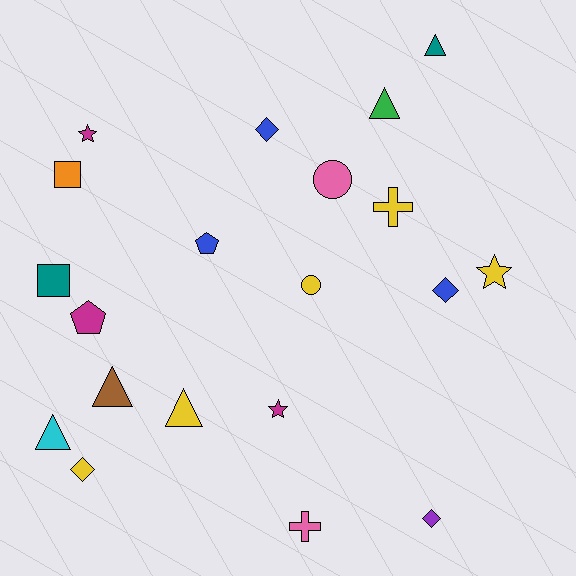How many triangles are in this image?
There are 5 triangles.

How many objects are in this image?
There are 20 objects.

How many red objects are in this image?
There are no red objects.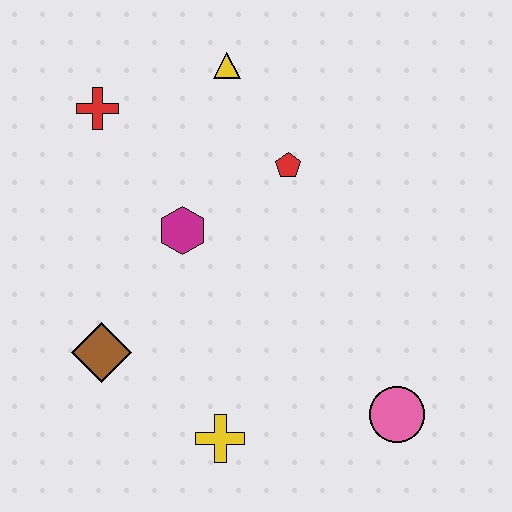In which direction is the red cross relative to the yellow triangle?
The red cross is to the left of the yellow triangle.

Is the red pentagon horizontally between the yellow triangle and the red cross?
No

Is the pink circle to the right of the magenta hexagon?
Yes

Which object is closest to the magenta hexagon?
The red pentagon is closest to the magenta hexagon.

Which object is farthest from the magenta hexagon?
The pink circle is farthest from the magenta hexagon.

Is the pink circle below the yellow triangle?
Yes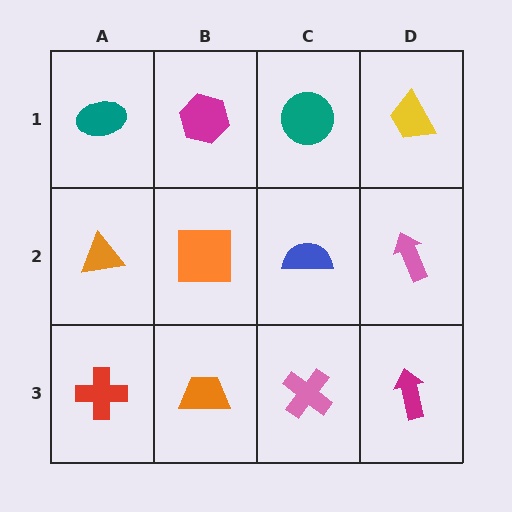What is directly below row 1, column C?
A blue semicircle.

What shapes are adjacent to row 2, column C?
A teal circle (row 1, column C), a pink cross (row 3, column C), an orange square (row 2, column B), a pink arrow (row 2, column D).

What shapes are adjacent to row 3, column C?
A blue semicircle (row 2, column C), an orange trapezoid (row 3, column B), a magenta arrow (row 3, column D).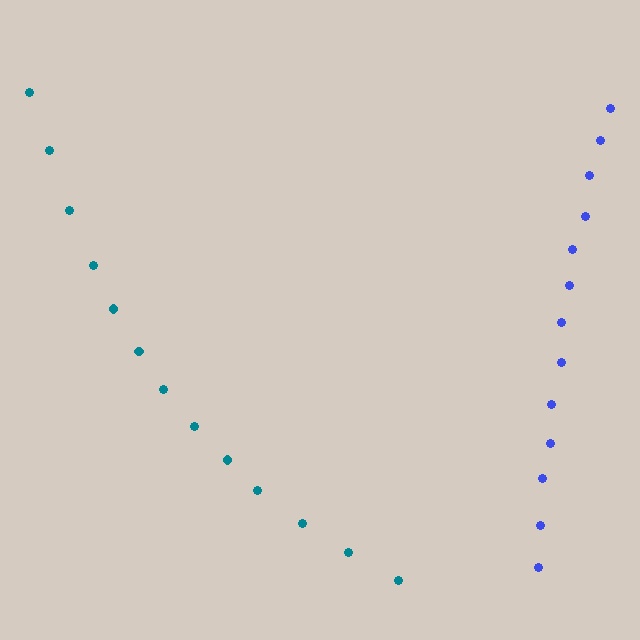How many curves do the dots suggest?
There are 2 distinct paths.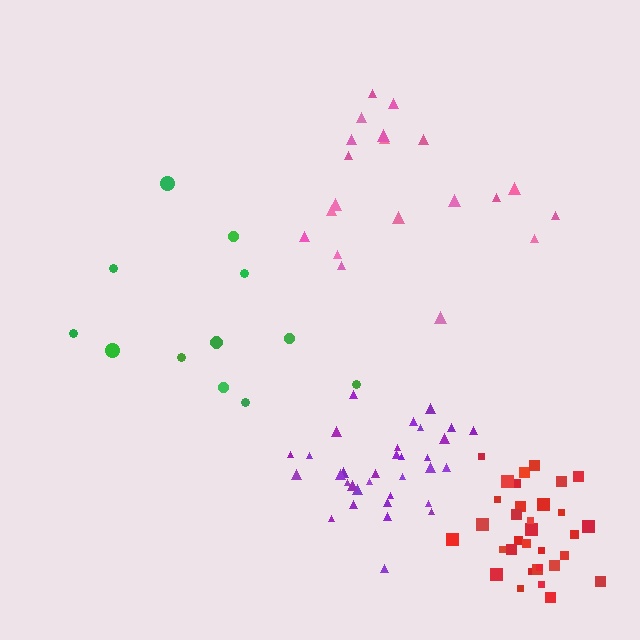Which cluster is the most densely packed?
Red.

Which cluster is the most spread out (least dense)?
Green.